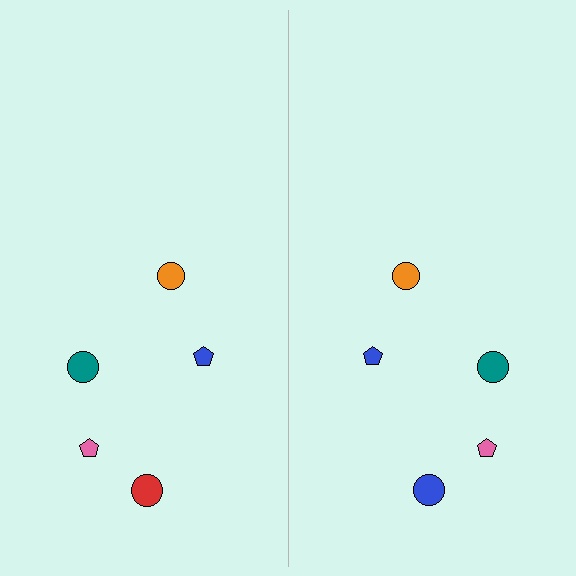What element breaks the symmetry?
The blue circle on the right side breaks the symmetry — its mirror counterpart is red.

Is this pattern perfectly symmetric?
No, the pattern is not perfectly symmetric. The blue circle on the right side breaks the symmetry — its mirror counterpart is red.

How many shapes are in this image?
There are 10 shapes in this image.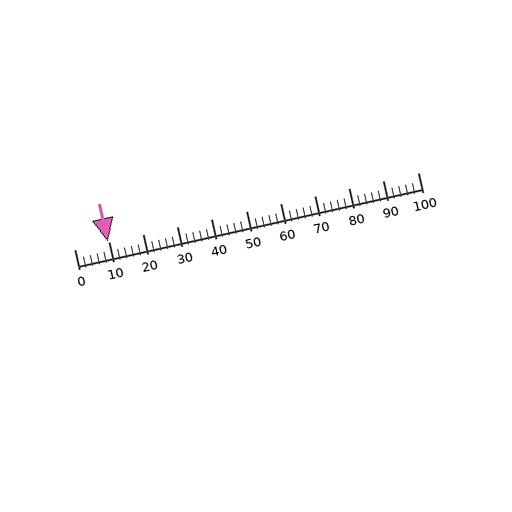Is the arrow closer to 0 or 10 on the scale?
The arrow is closer to 10.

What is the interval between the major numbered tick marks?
The major tick marks are spaced 10 units apart.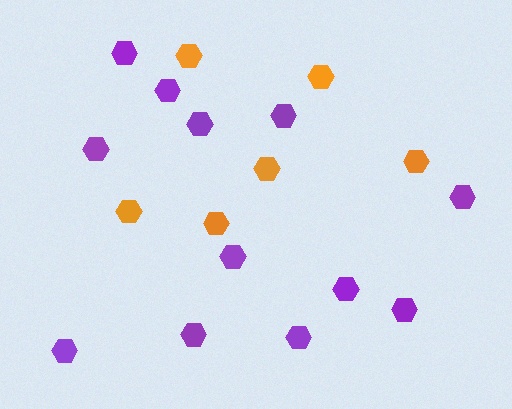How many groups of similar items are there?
There are 2 groups: one group of orange hexagons (6) and one group of purple hexagons (12).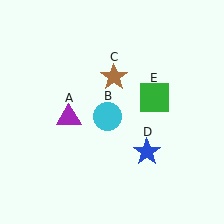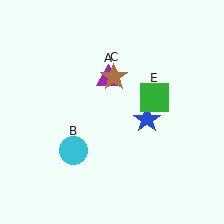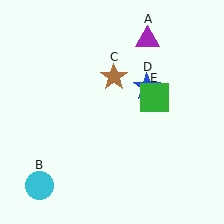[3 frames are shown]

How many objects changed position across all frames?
3 objects changed position: purple triangle (object A), cyan circle (object B), blue star (object D).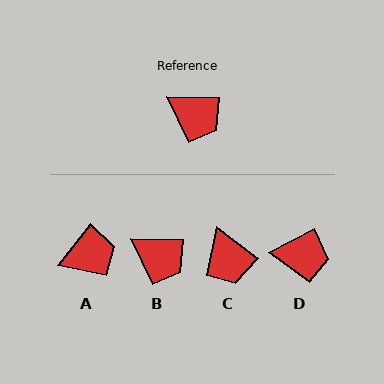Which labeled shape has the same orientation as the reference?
B.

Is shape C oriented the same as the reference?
No, it is off by about 37 degrees.